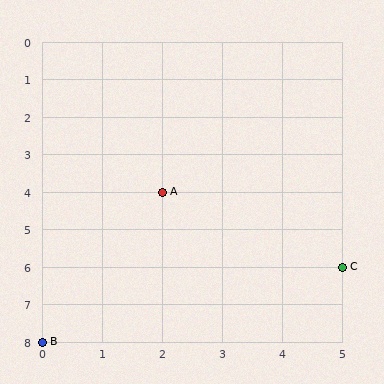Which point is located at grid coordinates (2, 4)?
Point A is at (2, 4).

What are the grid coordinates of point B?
Point B is at grid coordinates (0, 8).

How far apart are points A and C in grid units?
Points A and C are 3 columns and 2 rows apart (about 3.6 grid units diagonally).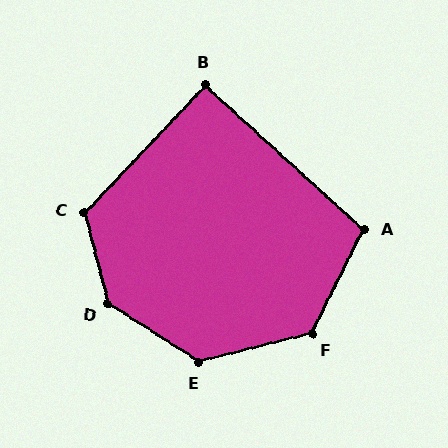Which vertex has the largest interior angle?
D, at approximately 138 degrees.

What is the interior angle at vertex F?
Approximately 131 degrees (obtuse).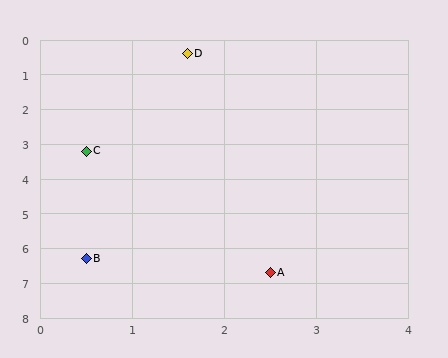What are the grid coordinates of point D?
Point D is at approximately (1.6, 0.4).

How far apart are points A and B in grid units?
Points A and B are about 2.0 grid units apart.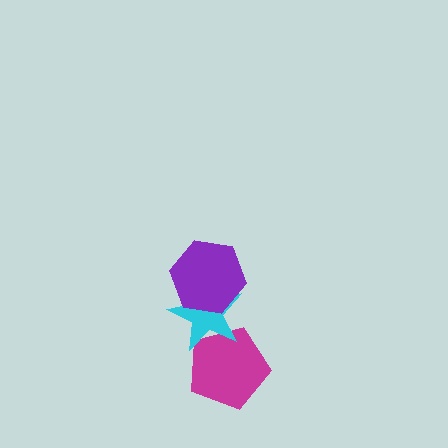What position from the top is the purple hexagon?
The purple hexagon is 1st from the top.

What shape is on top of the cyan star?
The purple hexagon is on top of the cyan star.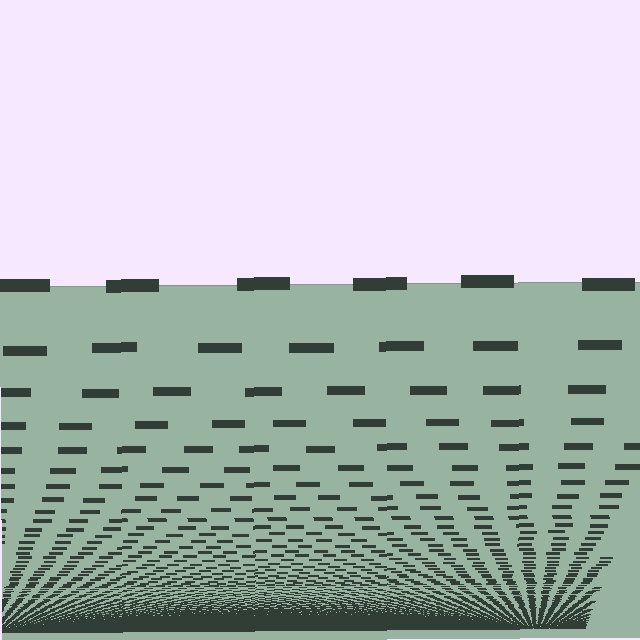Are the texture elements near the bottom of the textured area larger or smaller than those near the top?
Smaller. The gradient is inverted — elements near the bottom are smaller and denser.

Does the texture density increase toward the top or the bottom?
Density increases toward the bottom.